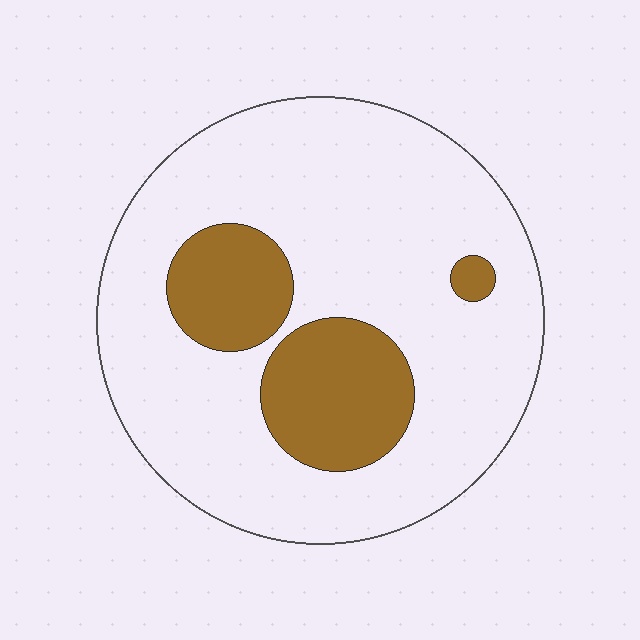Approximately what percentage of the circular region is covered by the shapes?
Approximately 20%.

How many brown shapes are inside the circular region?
3.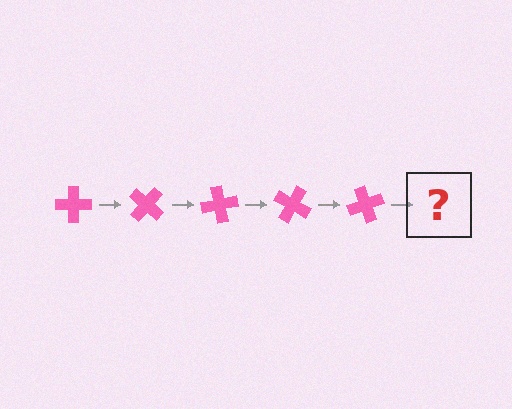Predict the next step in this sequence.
The next step is a pink cross rotated 200 degrees.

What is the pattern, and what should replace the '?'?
The pattern is that the cross rotates 40 degrees each step. The '?' should be a pink cross rotated 200 degrees.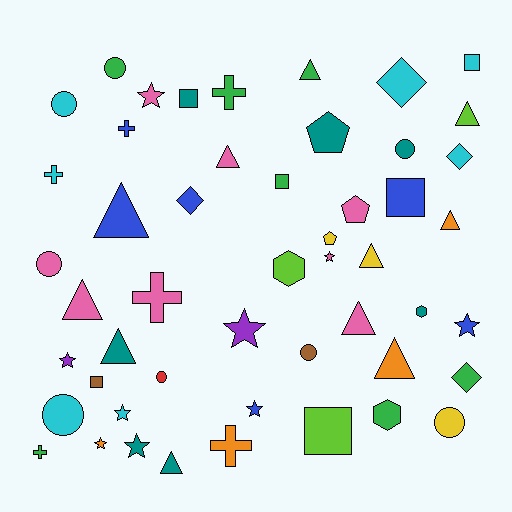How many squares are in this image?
There are 6 squares.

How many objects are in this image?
There are 50 objects.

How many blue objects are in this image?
There are 6 blue objects.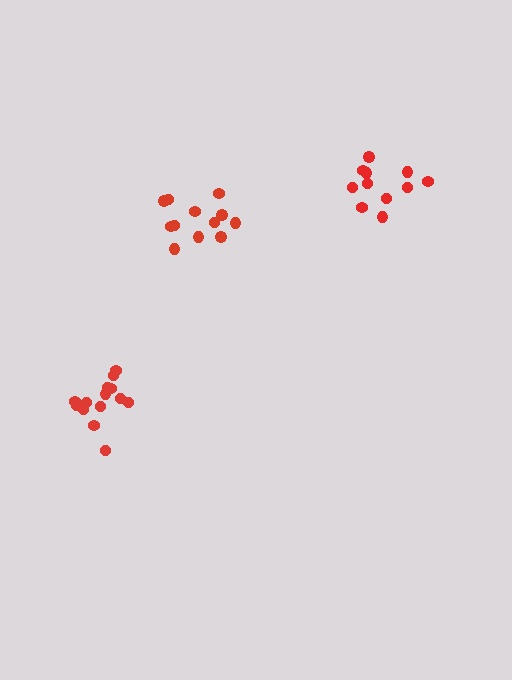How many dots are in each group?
Group 1: 15 dots, Group 2: 12 dots, Group 3: 11 dots (38 total).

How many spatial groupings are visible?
There are 3 spatial groupings.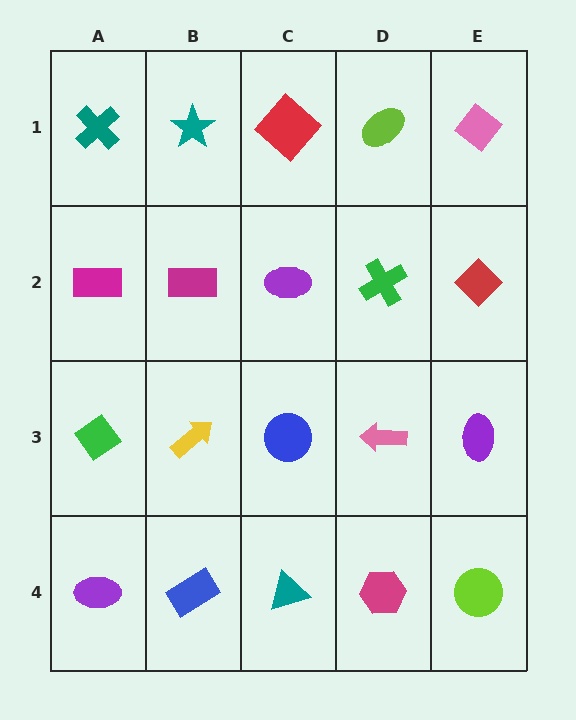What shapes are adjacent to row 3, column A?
A magenta rectangle (row 2, column A), a purple ellipse (row 4, column A), a yellow arrow (row 3, column B).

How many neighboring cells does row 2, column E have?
3.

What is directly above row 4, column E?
A purple ellipse.